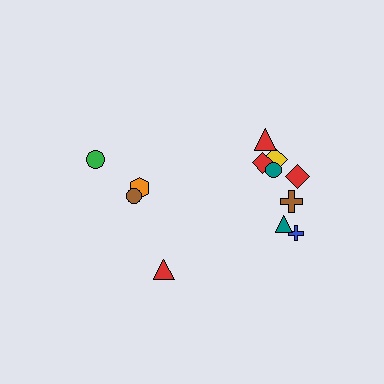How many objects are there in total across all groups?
There are 12 objects.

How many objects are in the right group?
There are 8 objects.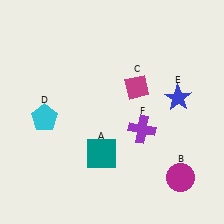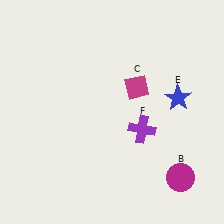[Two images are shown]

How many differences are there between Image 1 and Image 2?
There are 2 differences between the two images.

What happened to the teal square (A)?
The teal square (A) was removed in Image 2. It was in the bottom-left area of Image 1.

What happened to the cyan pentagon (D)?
The cyan pentagon (D) was removed in Image 2. It was in the bottom-left area of Image 1.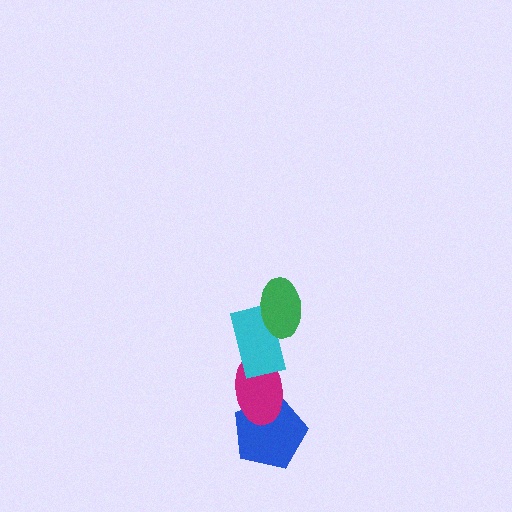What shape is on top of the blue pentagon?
The magenta ellipse is on top of the blue pentagon.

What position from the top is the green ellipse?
The green ellipse is 1st from the top.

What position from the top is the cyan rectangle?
The cyan rectangle is 2nd from the top.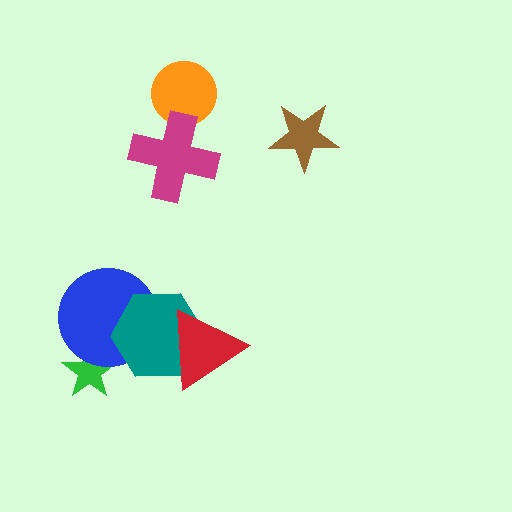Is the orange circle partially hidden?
Yes, it is partially covered by another shape.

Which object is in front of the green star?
The blue circle is in front of the green star.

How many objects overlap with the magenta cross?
1 object overlaps with the magenta cross.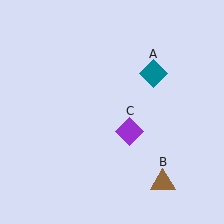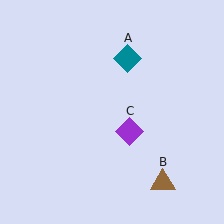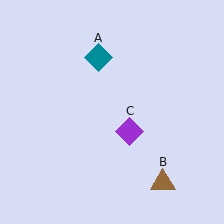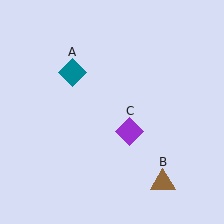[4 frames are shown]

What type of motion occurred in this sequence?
The teal diamond (object A) rotated counterclockwise around the center of the scene.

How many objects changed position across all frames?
1 object changed position: teal diamond (object A).